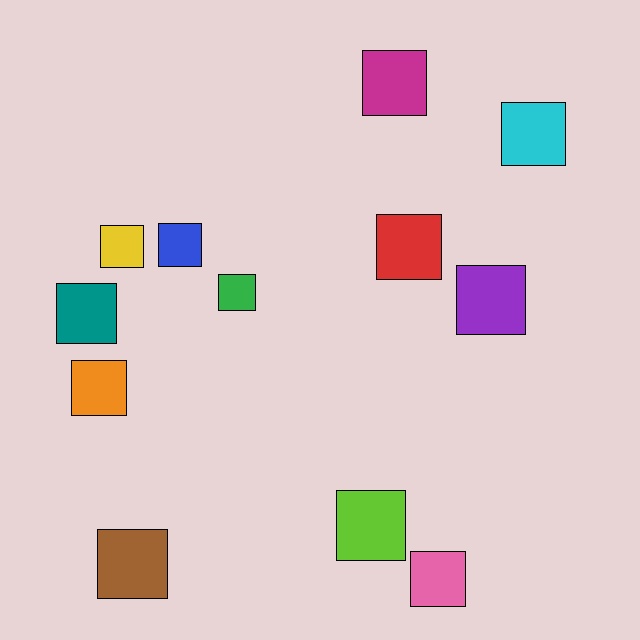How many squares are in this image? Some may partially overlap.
There are 12 squares.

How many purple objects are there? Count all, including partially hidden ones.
There is 1 purple object.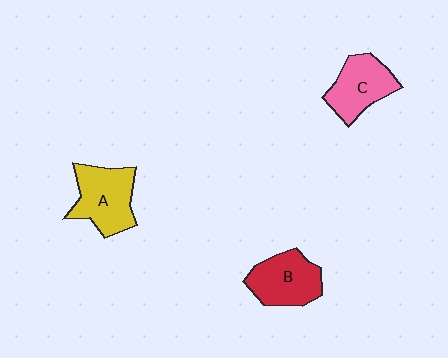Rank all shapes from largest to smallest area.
From largest to smallest: A (yellow), B (red), C (pink).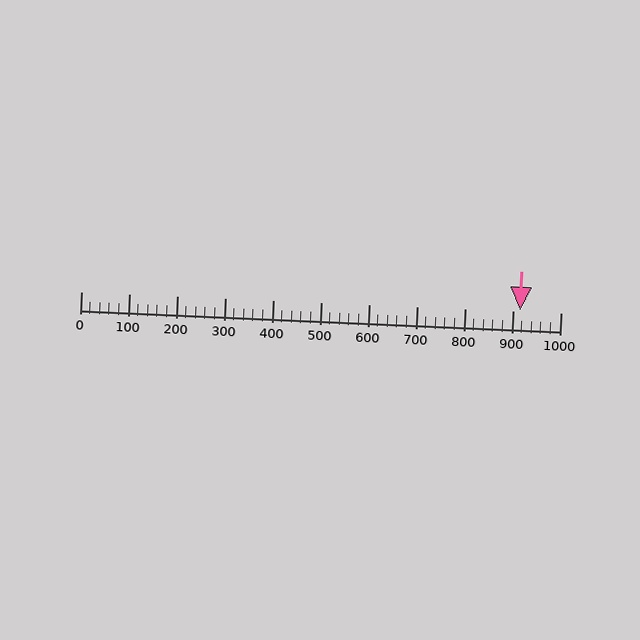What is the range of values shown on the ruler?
The ruler shows values from 0 to 1000.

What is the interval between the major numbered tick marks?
The major tick marks are spaced 100 units apart.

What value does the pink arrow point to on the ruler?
The pink arrow points to approximately 916.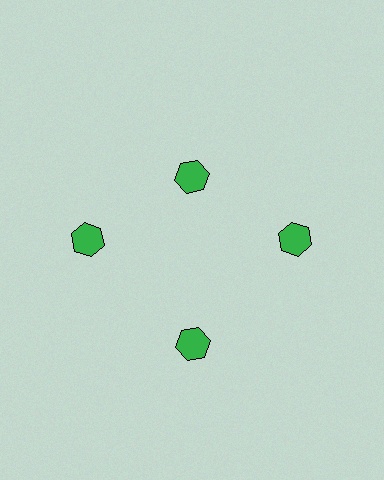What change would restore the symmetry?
The symmetry would be restored by moving it outward, back onto the ring so that all 4 hexagons sit at equal angles and equal distance from the center.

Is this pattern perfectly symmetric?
No. The 4 green hexagons are arranged in a ring, but one element near the 12 o'clock position is pulled inward toward the center, breaking the 4-fold rotational symmetry.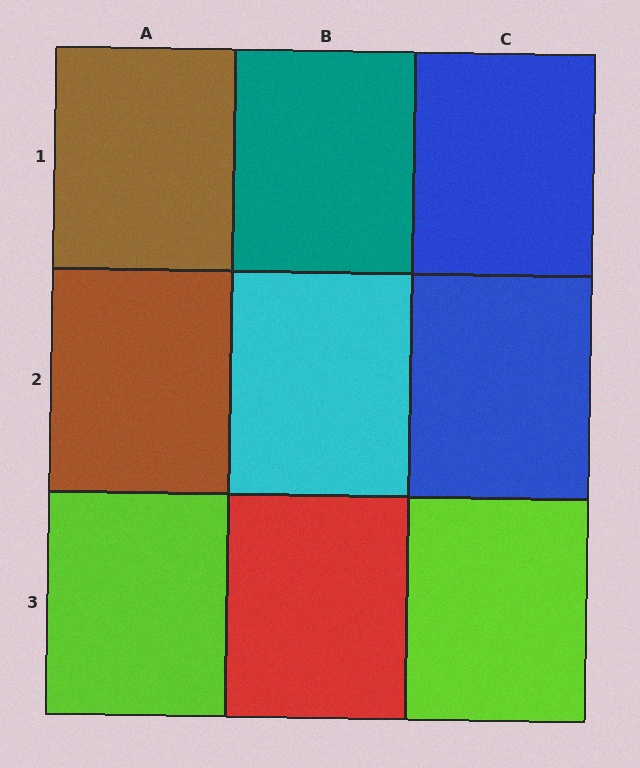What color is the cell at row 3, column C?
Lime.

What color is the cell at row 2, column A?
Brown.